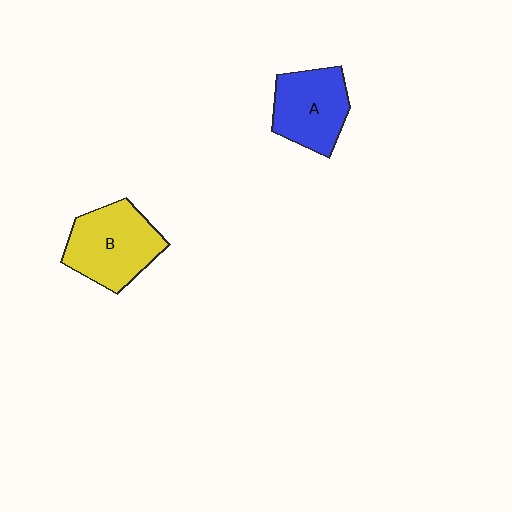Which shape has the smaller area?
Shape A (blue).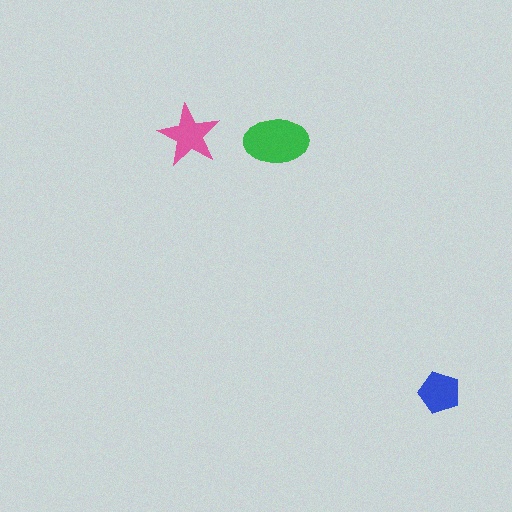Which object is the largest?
The green ellipse.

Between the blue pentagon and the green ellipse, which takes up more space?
The green ellipse.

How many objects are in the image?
There are 3 objects in the image.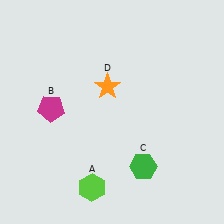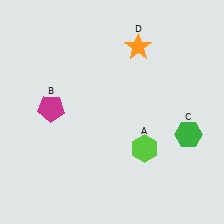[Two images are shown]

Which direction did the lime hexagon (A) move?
The lime hexagon (A) moved right.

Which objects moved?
The objects that moved are: the lime hexagon (A), the green hexagon (C), the orange star (D).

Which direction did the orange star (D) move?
The orange star (D) moved up.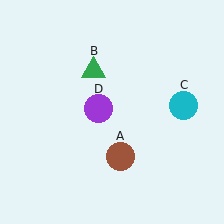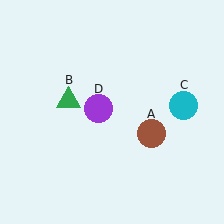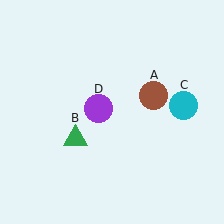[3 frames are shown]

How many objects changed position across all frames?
2 objects changed position: brown circle (object A), green triangle (object B).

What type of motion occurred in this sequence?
The brown circle (object A), green triangle (object B) rotated counterclockwise around the center of the scene.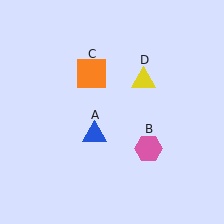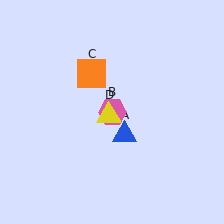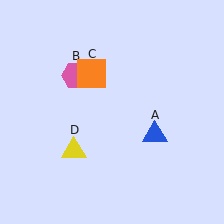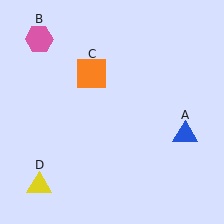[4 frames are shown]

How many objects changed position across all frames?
3 objects changed position: blue triangle (object A), pink hexagon (object B), yellow triangle (object D).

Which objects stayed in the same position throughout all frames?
Orange square (object C) remained stationary.